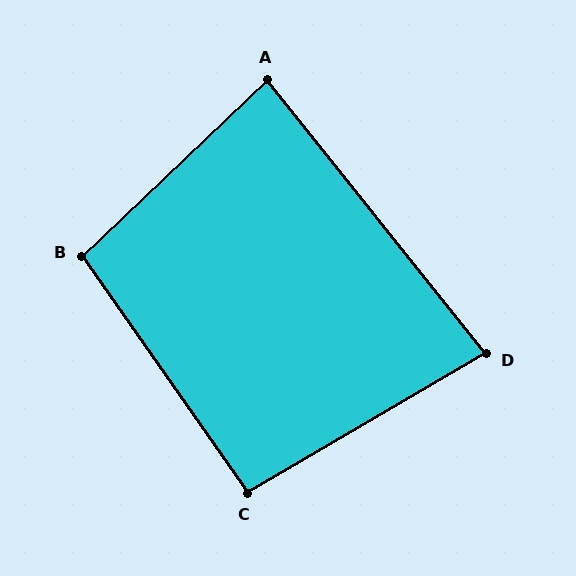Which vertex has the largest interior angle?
B, at approximately 98 degrees.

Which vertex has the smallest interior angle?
D, at approximately 82 degrees.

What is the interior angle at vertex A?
Approximately 85 degrees (approximately right).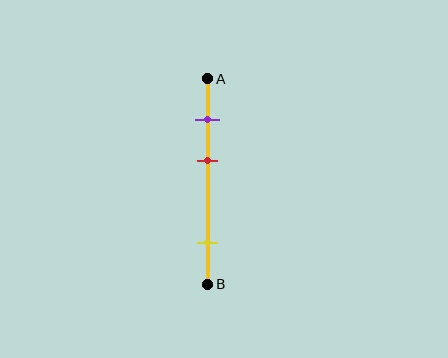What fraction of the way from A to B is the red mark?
The red mark is approximately 40% (0.4) of the way from A to B.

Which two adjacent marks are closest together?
The purple and red marks are the closest adjacent pair.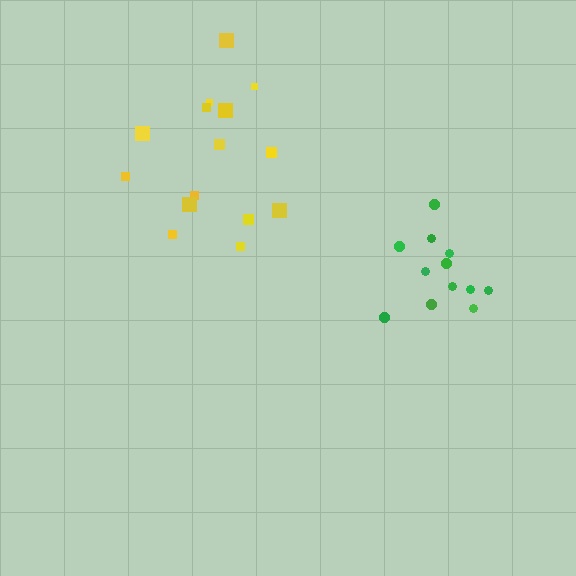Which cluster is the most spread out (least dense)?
Yellow.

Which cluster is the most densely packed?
Green.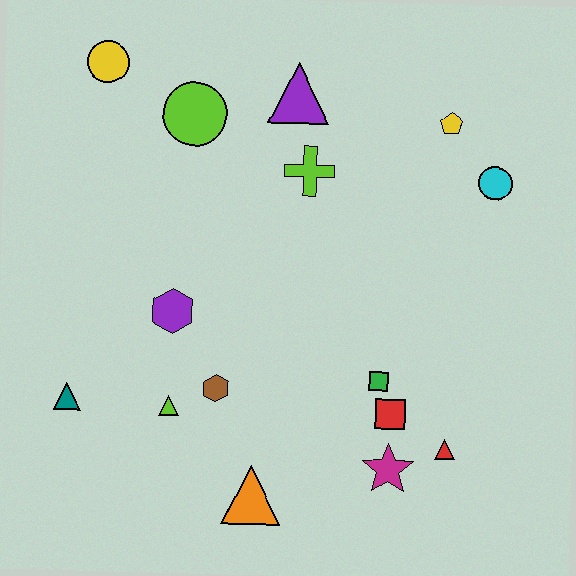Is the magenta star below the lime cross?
Yes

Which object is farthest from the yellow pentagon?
The teal triangle is farthest from the yellow pentagon.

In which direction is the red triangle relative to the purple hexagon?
The red triangle is to the right of the purple hexagon.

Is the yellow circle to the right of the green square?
No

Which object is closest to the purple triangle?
The lime cross is closest to the purple triangle.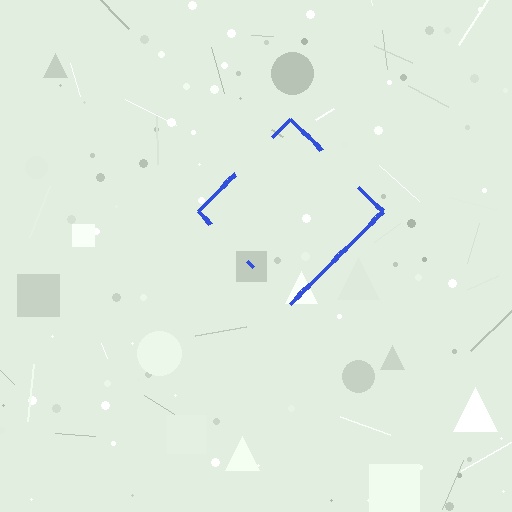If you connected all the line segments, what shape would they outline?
They would outline a diamond.